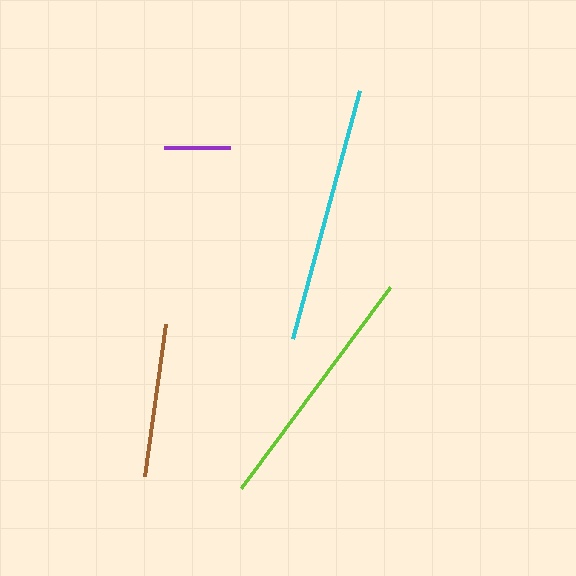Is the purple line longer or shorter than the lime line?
The lime line is longer than the purple line.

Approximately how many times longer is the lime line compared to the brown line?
The lime line is approximately 1.6 times the length of the brown line.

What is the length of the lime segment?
The lime segment is approximately 250 pixels long.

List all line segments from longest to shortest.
From longest to shortest: cyan, lime, brown, purple.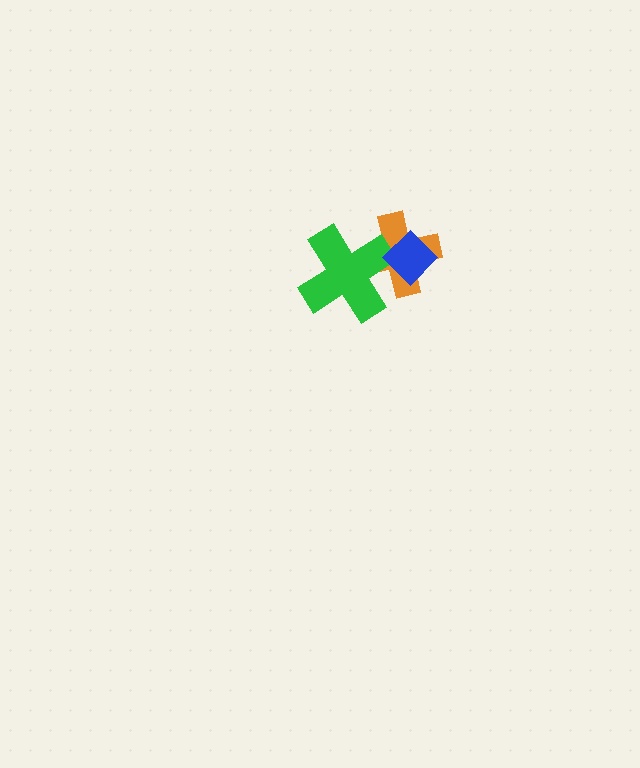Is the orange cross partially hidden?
Yes, it is partially covered by another shape.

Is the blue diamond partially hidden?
No, no other shape covers it.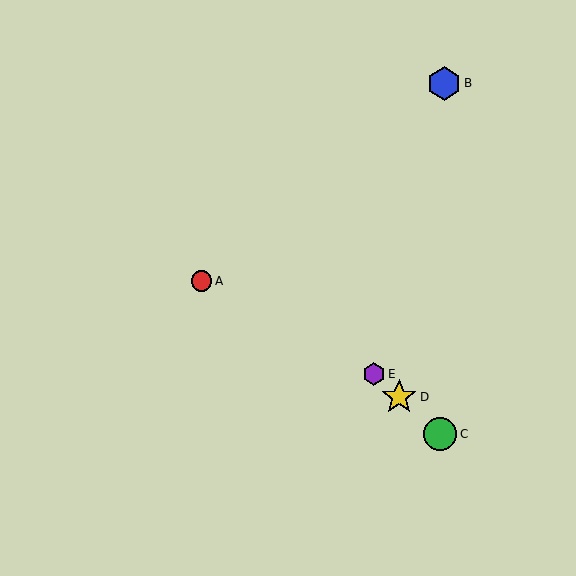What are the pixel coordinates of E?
Object E is at (374, 374).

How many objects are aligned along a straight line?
3 objects (C, D, E) are aligned along a straight line.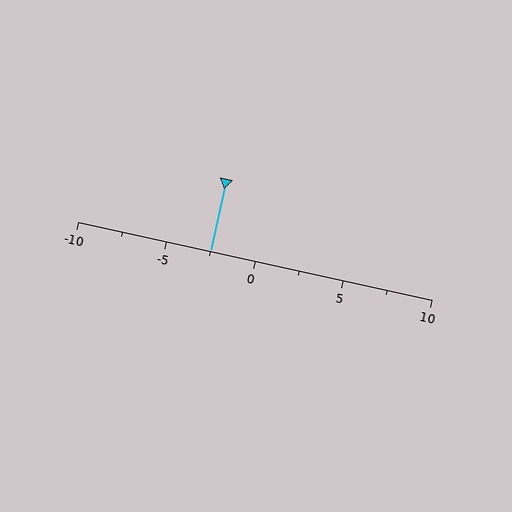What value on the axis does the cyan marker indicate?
The marker indicates approximately -2.5.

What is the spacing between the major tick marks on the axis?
The major ticks are spaced 5 apart.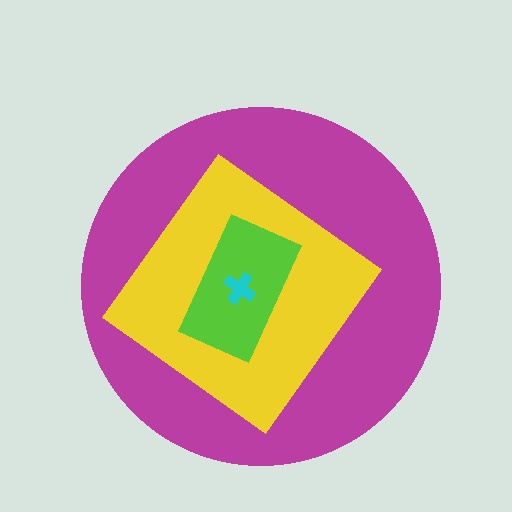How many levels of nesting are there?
4.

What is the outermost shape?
The magenta circle.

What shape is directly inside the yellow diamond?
The lime rectangle.